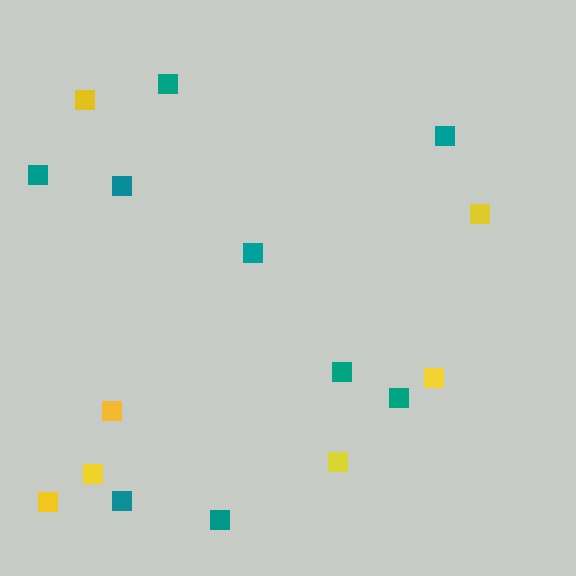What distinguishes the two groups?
There are 2 groups: one group of yellow squares (7) and one group of teal squares (9).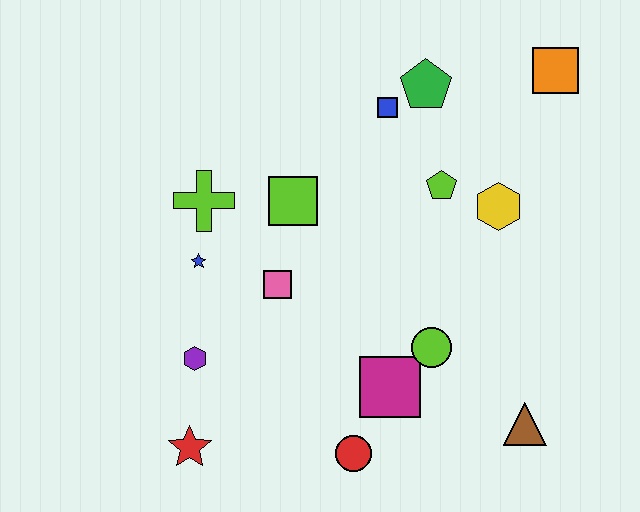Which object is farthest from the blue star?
The orange square is farthest from the blue star.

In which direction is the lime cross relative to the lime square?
The lime cross is to the left of the lime square.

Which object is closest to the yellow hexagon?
The lime pentagon is closest to the yellow hexagon.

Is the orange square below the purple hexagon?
No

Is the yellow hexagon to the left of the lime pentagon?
No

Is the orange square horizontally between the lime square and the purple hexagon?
No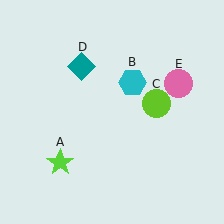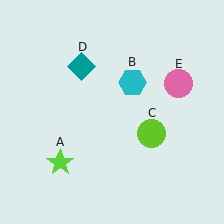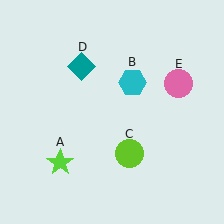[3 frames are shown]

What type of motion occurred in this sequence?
The lime circle (object C) rotated clockwise around the center of the scene.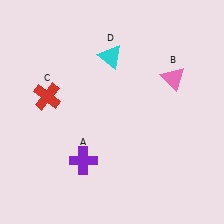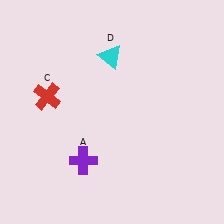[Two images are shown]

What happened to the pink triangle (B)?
The pink triangle (B) was removed in Image 2. It was in the top-right area of Image 1.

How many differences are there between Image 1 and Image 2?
There is 1 difference between the two images.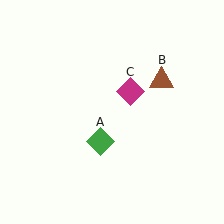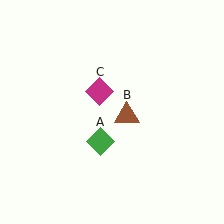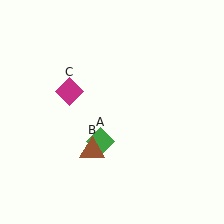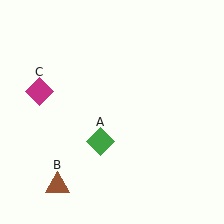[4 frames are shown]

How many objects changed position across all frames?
2 objects changed position: brown triangle (object B), magenta diamond (object C).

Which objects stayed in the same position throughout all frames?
Green diamond (object A) remained stationary.